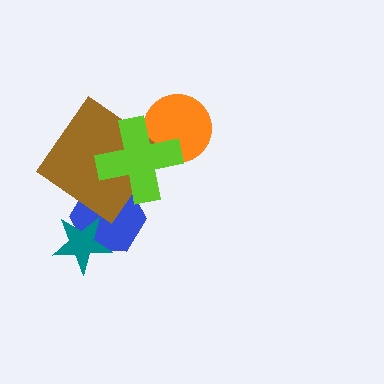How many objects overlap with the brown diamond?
2 objects overlap with the brown diamond.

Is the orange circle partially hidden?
Yes, it is partially covered by another shape.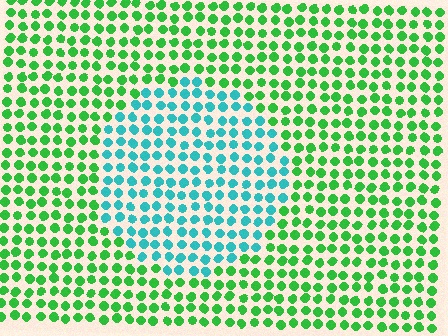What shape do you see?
I see a circle.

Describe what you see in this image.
The image is filled with small green elements in a uniform arrangement. A circle-shaped region is visible where the elements are tinted to a slightly different hue, forming a subtle color boundary.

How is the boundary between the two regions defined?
The boundary is defined purely by a slight shift in hue (about 54 degrees). Spacing, size, and orientation are identical on both sides.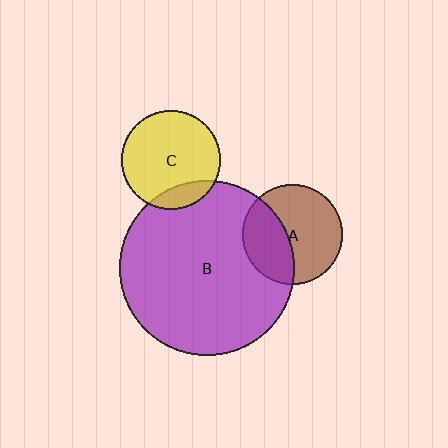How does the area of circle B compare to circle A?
Approximately 3.1 times.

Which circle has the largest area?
Circle B (purple).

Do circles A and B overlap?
Yes.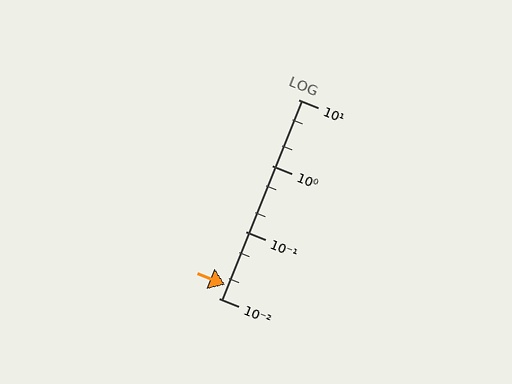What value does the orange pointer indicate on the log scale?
The pointer indicates approximately 0.016.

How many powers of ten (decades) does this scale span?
The scale spans 3 decades, from 0.01 to 10.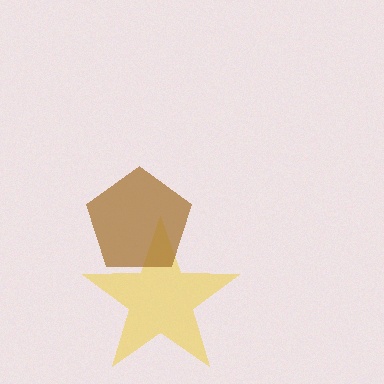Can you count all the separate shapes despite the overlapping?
Yes, there are 2 separate shapes.